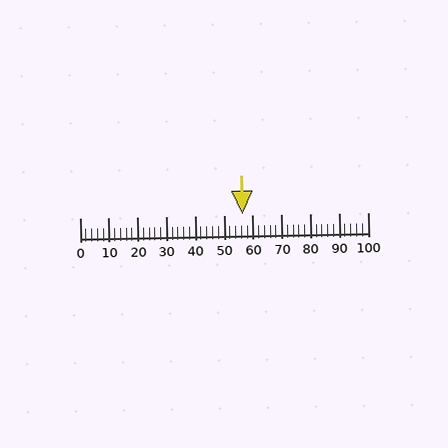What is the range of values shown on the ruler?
The ruler shows values from 0 to 100.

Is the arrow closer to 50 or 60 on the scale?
The arrow is closer to 60.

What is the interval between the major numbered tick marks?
The major tick marks are spaced 10 units apart.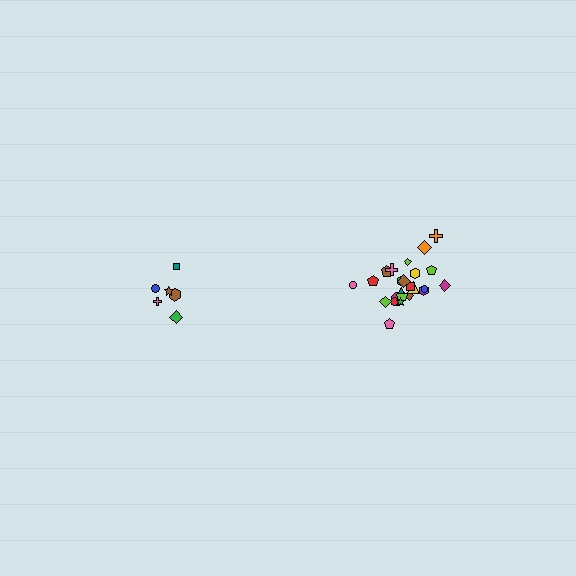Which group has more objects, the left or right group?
The right group.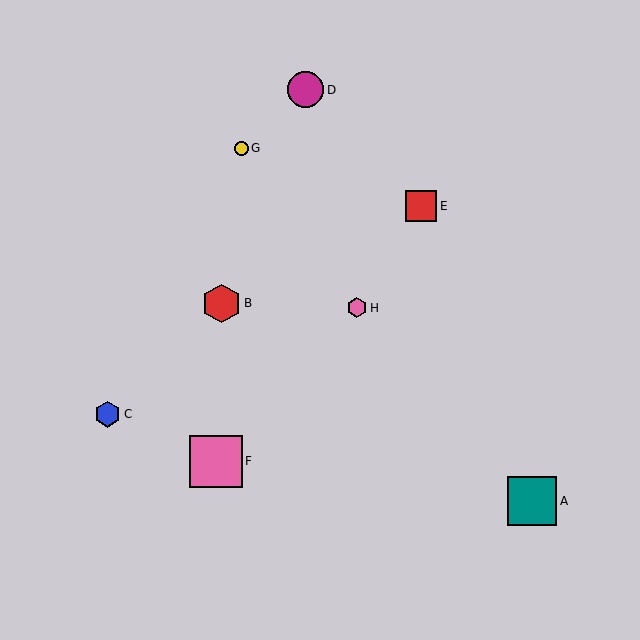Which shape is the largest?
The pink square (labeled F) is the largest.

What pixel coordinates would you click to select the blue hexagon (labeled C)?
Click at (108, 414) to select the blue hexagon C.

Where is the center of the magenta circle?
The center of the magenta circle is at (306, 90).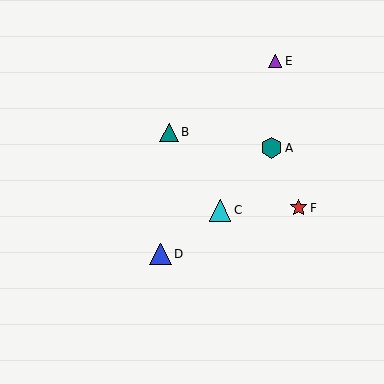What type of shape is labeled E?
Shape E is a purple triangle.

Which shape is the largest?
The blue triangle (labeled D) is the largest.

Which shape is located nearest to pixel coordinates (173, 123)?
The teal triangle (labeled B) at (169, 132) is nearest to that location.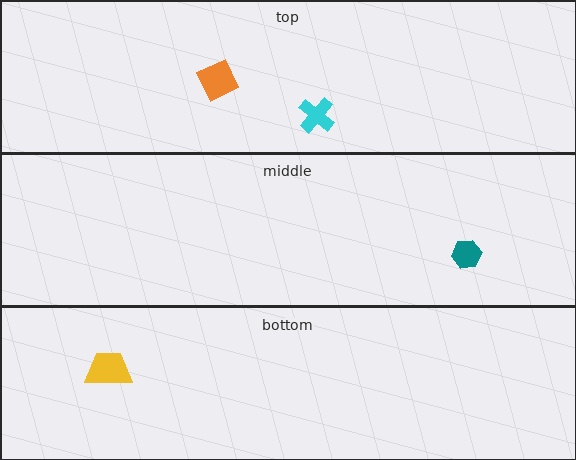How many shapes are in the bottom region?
1.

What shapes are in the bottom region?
The yellow trapezoid.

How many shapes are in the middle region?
1.